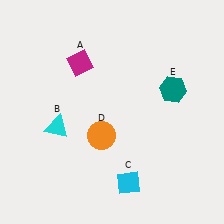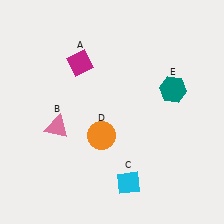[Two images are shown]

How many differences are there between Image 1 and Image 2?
There is 1 difference between the two images.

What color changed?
The triangle (B) changed from cyan in Image 1 to pink in Image 2.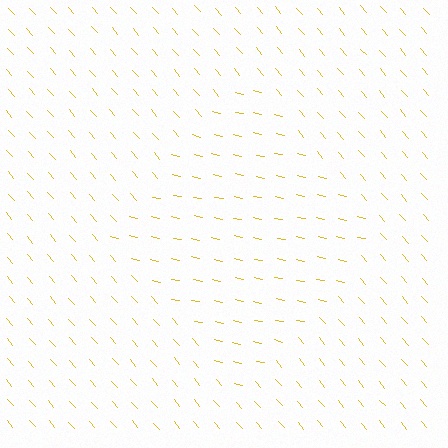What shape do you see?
I see a diamond.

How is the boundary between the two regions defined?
The boundary is defined purely by a change in line orientation (approximately 37 degrees difference). All lines are the same color and thickness.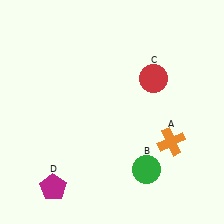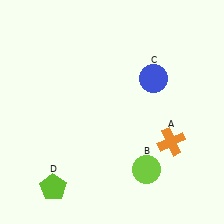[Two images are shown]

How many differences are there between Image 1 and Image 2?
There are 3 differences between the two images.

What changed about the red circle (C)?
In Image 1, C is red. In Image 2, it changed to blue.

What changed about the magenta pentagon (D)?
In Image 1, D is magenta. In Image 2, it changed to lime.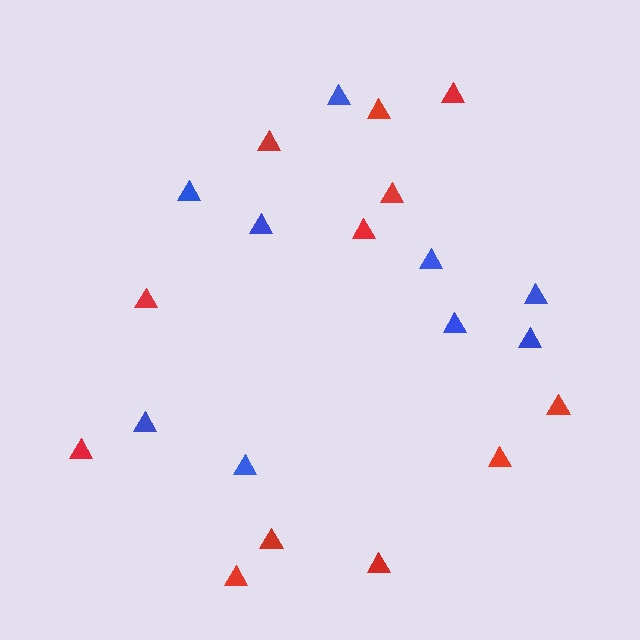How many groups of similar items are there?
There are 2 groups: one group of red triangles (12) and one group of blue triangles (9).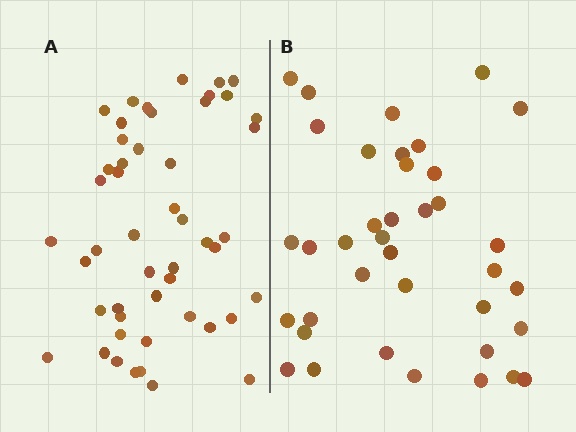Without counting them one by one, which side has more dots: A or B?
Region A (the left region) has more dots.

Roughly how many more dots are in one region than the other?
Region A has roughly 12 or so more dots than region B.